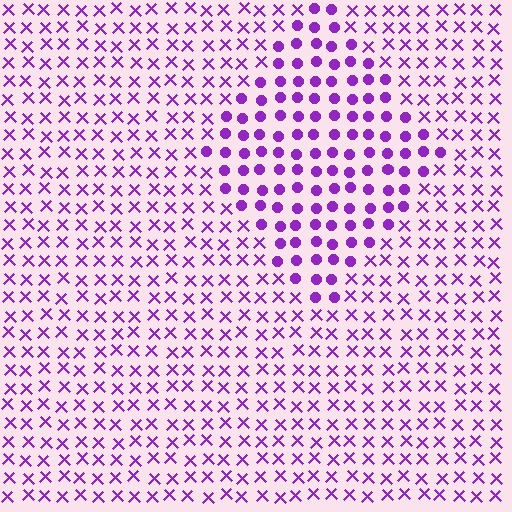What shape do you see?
I see a diamond.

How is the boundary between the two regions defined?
The boundary is defined by a change in element shape: circles inside vs. X marks outside. All elements share the same color and spacing.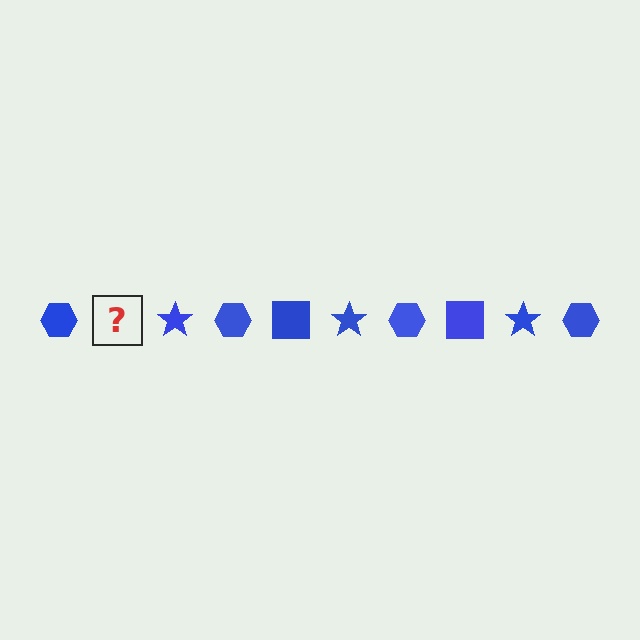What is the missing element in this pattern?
The missing element is a blue square.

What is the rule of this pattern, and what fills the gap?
The rule is that the pattern cycles through hexagon, square, star shapes in blue. The gap should be filled with a blue square.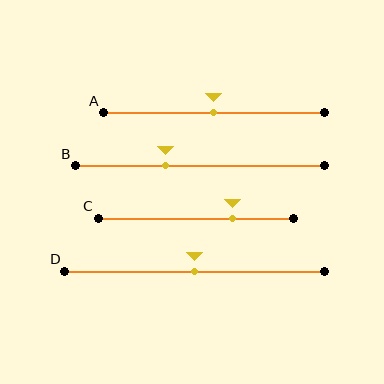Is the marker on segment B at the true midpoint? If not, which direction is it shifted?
No, the marker on segment B is shifted to the left by about 14% of the segment length.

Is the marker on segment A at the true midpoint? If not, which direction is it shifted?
Yes, the marker on segment A is at the true midpoint.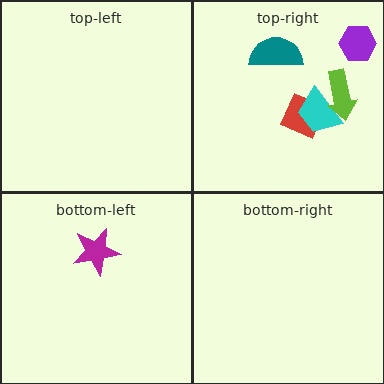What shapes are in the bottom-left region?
The magenta star.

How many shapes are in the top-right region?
5.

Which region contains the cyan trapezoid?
The top-right region.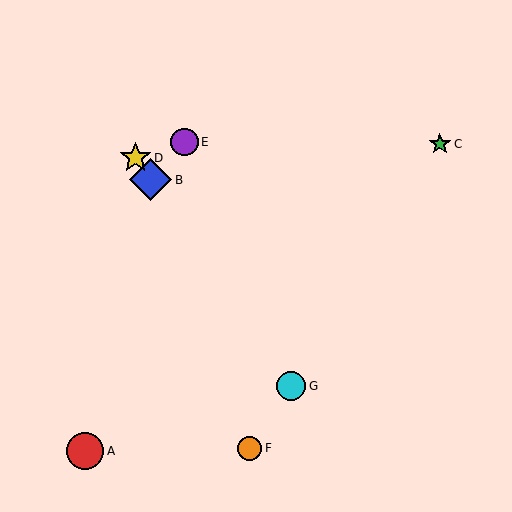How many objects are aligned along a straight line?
3 objects (B, D, G) are aligned along a straight line.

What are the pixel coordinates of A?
Object A is at (85, 451).